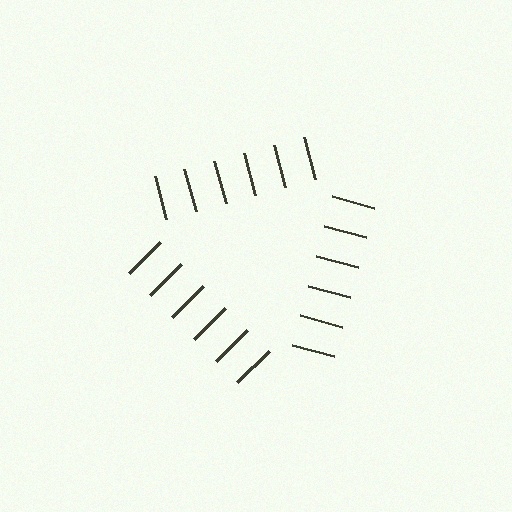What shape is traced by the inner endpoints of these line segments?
An illusory triangle — the line segments terminate on its edges but no continuous stroke is drawn.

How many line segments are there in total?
18 — 6 along each of the 3 edges.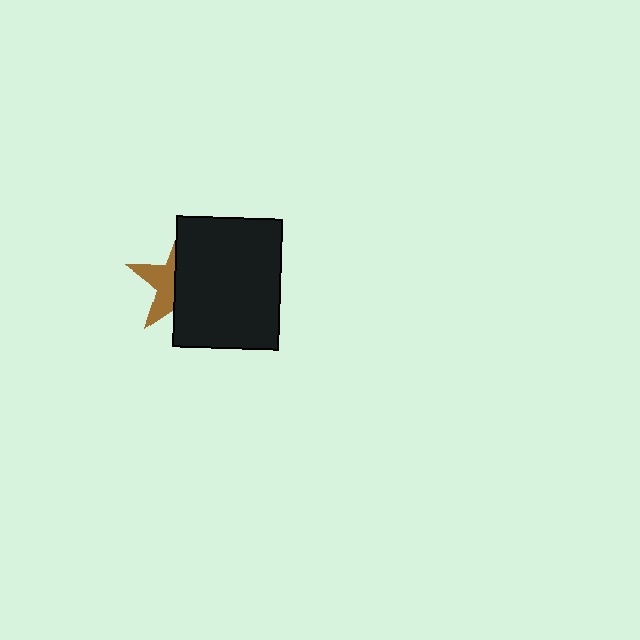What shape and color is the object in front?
The object in front is a black rectangle.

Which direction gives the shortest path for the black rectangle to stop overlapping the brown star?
Moving right gives the shortest separation.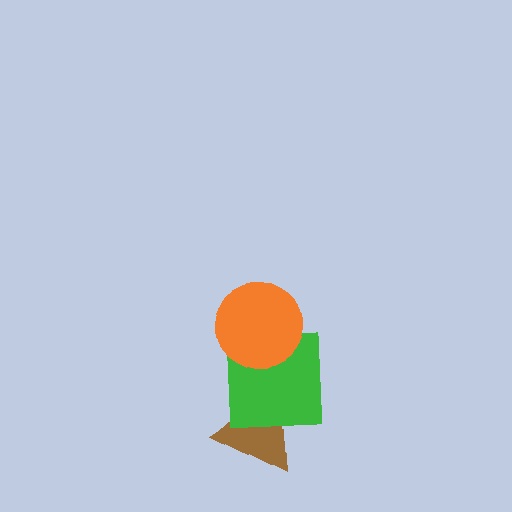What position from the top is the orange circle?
The orange circle is 1st from the top.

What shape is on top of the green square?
The orange circle is on top of the green square.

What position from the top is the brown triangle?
The brown triangle is 3rd from the top.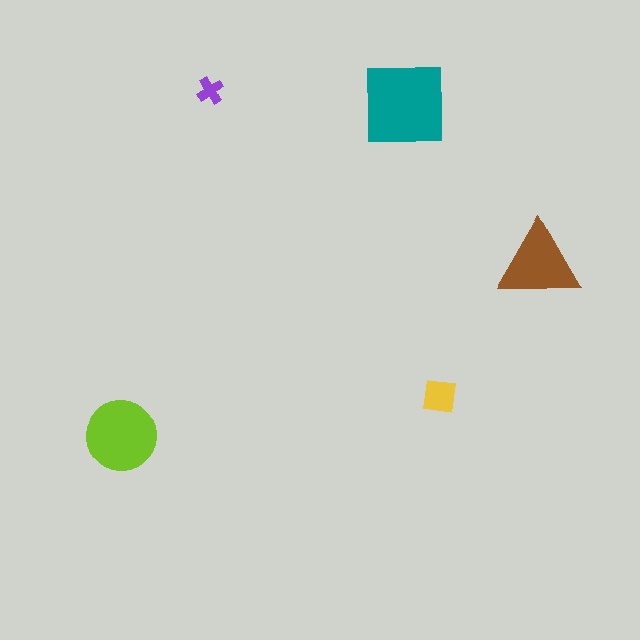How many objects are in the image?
There are 5 objects in the image.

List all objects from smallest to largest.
The purple cross, the yellow square, the brown triangle, the lime circle, the teal square.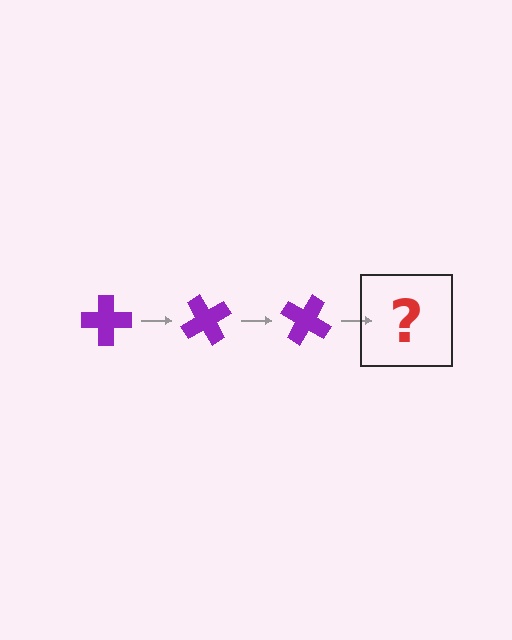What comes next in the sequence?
The next element should be a purple cross rotated 180 degrees.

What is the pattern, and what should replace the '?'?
The pattern is that the cross rotates 60 degrees each step. The '?' should be a purple cross rotated 180 degrees.